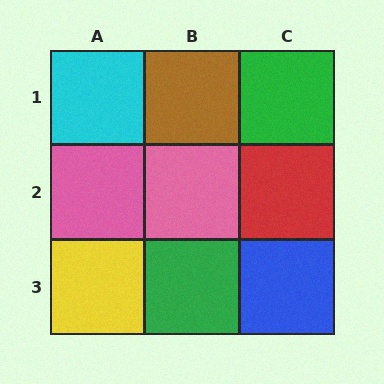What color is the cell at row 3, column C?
Blue.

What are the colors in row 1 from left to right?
Cyan, brown, green.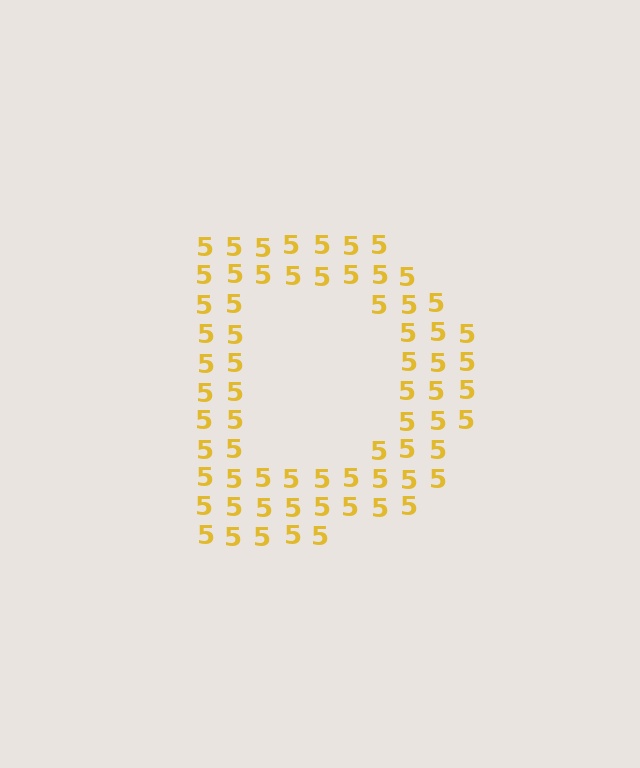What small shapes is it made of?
It is made of small digit 5's.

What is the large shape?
The large shape is the letter D.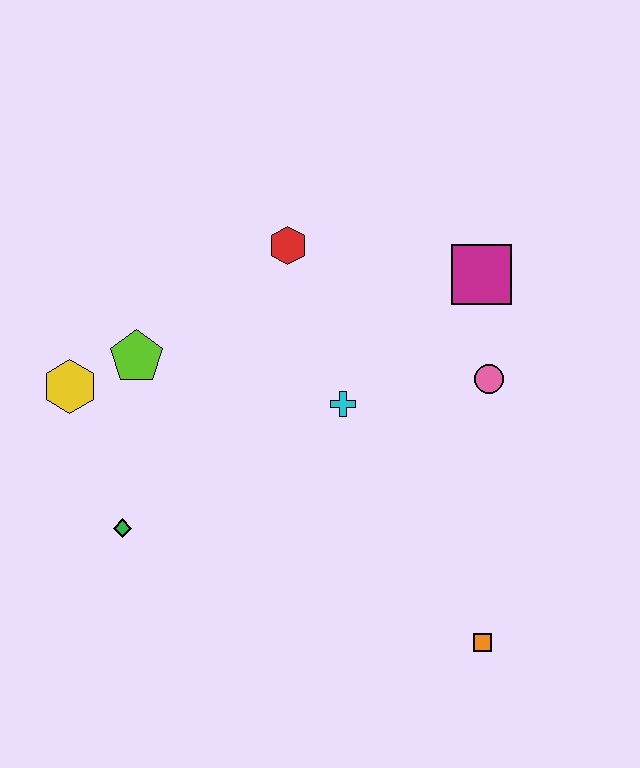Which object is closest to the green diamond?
The yellow hexagon is closest to the green diamond.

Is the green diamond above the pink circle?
No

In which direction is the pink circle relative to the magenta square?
The pink circle is below the magenta square.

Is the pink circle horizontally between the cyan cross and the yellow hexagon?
No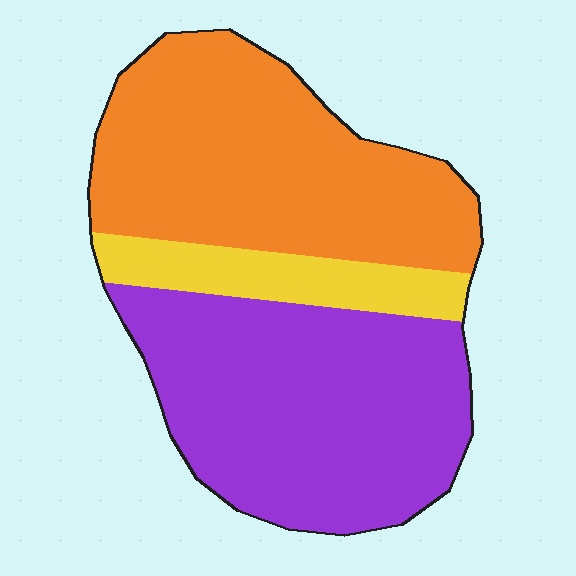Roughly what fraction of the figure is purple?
Purple covers 45% of the figure.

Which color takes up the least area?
Yellow, at roughly 15%.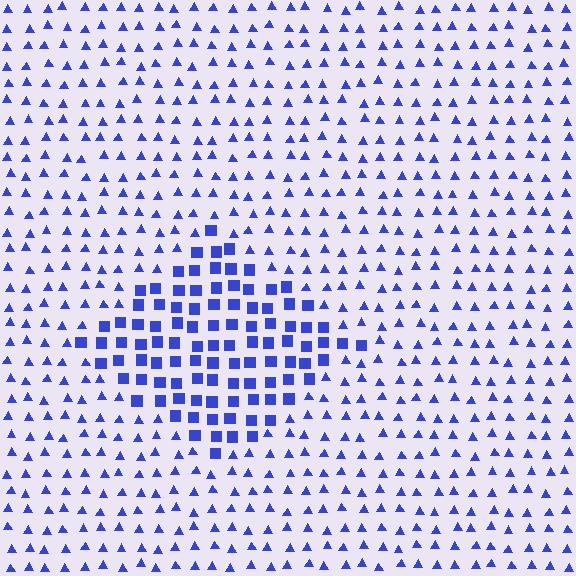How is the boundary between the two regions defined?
The boundary is defined by a change in element shape: squares inside vs. triangles outside. All elements share the same color and spacing.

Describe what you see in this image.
The image is filled with small blue elements arranged in a uniform grid. A diamond-shaped region contains squares, while the surrounding area contains triangles. The boundary is defined purely by the change in element shape.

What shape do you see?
I see a diamond.